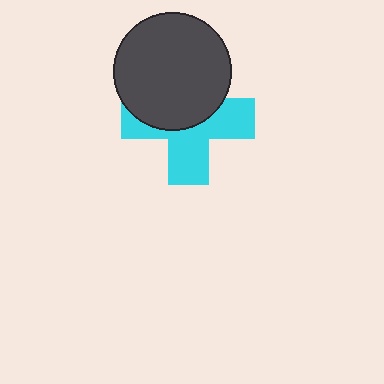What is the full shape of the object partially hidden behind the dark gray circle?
The partially hidden object is a cyan cross.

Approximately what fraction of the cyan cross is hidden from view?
Roughly 47% of the cyan cross is hidden behind the dark gray circle.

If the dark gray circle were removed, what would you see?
You would see the complete cyan cross.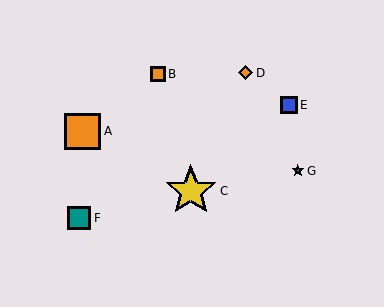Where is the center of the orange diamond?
The center of the orange diamond is at (245, 73).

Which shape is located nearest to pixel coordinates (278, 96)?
The blue square (labeled E) at (289, 105) is nearest to that location.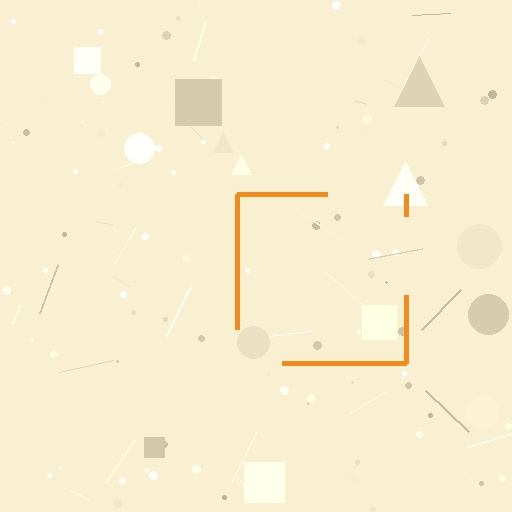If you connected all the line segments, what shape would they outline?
They would outline a square.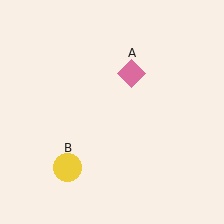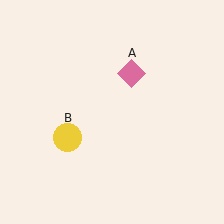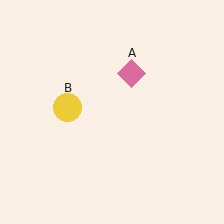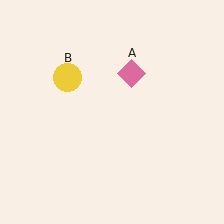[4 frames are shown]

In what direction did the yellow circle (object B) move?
The yellow circle (object B) moved up.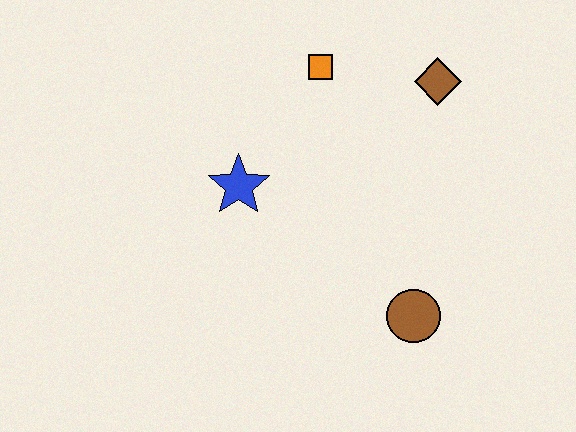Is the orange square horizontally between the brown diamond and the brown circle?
No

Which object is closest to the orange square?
The brown diamond is closest to the orange square.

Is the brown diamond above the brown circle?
Yes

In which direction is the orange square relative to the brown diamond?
The orange square is to the left of the brown diamond.